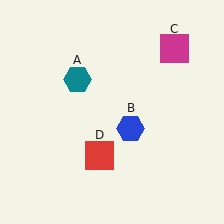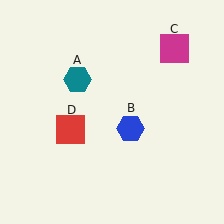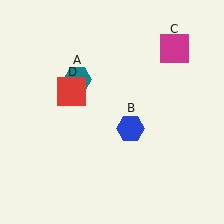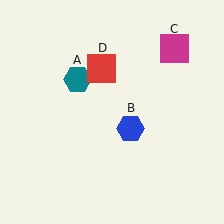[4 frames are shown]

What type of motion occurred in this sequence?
The red square (object D) rotated clockwise around the center of the scene.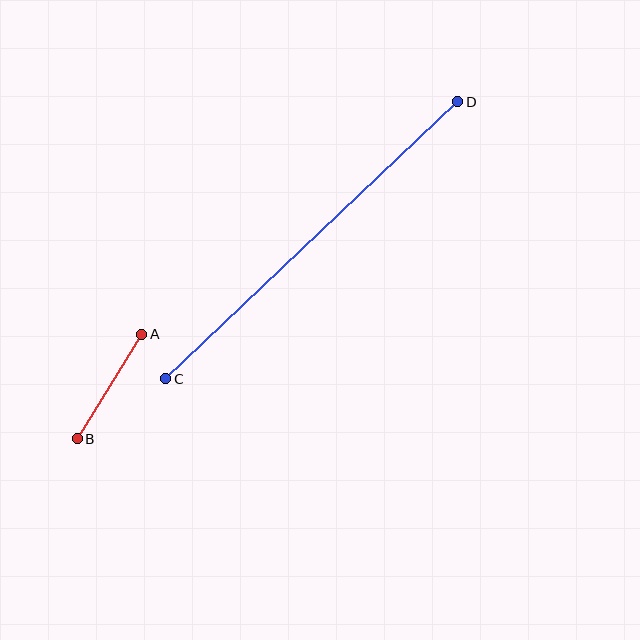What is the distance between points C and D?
The distance is approximately 403 pixels.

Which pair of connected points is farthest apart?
Points C and D are farthest apart.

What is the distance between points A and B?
The distance is approximately 123 pixels.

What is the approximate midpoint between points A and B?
The midpoint is at approximately (109, 386) pixels.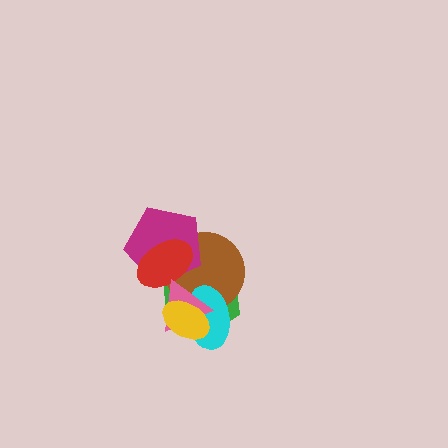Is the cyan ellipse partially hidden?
Yes, it is partially covered by another shape.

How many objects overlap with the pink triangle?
5 objects overlap with the pink triangle.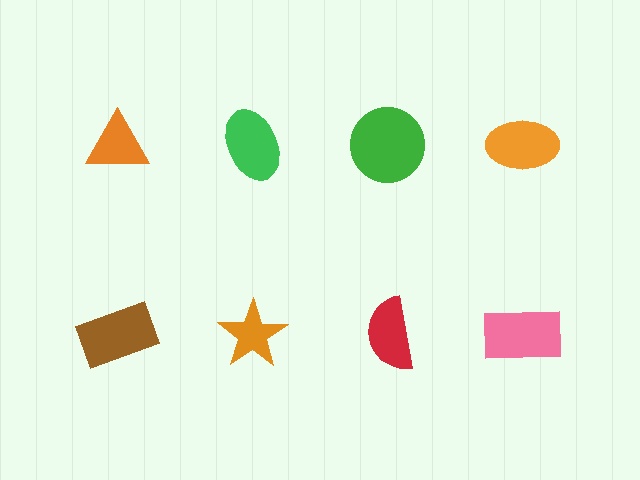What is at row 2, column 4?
A pink rectangle.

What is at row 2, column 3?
A red semicircle.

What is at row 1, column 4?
An orange ellipse.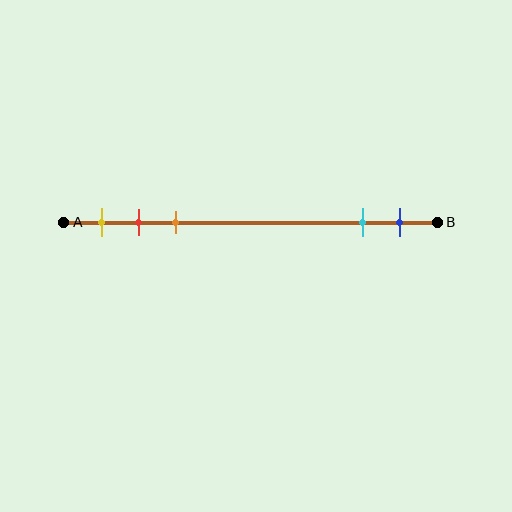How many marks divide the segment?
There are 5 marks dividing the segment.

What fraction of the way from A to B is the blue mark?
The blue mark is approximately 90% (0.9) of the way from A to B.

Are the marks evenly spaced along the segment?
No, the marks are not evenly spaced.